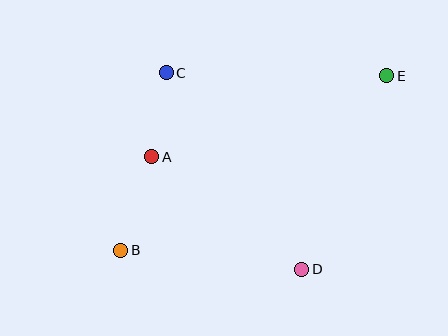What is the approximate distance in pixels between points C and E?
The distance between C and E is approximately 220 pixels.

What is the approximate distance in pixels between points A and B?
The distance between A and B is approximately 99 pixels.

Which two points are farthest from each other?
Points B and E are farthest from each other.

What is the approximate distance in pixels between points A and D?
The distance between A and D is approximately 188 pixels.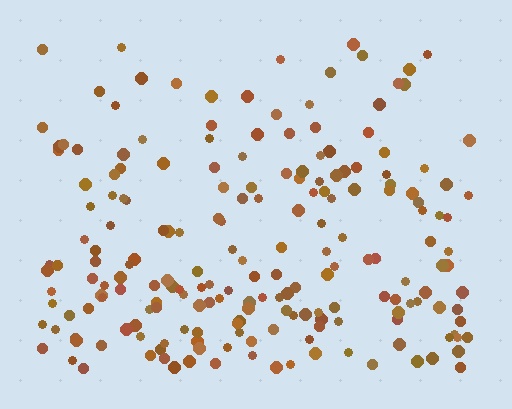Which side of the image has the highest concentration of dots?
The bottom.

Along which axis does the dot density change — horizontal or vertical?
Vertical.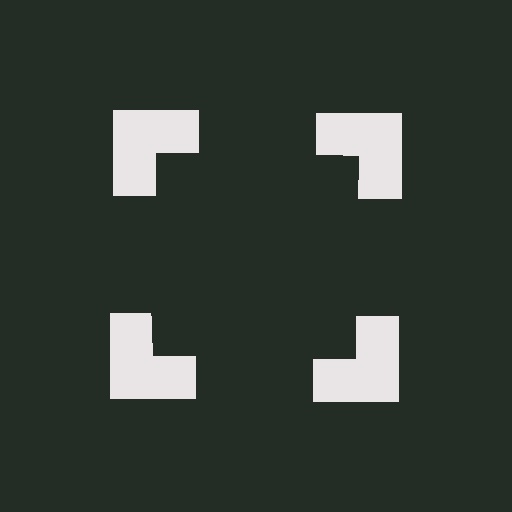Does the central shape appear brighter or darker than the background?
It typically appears slightly darker than the background, even though no actual brightness change is drawn.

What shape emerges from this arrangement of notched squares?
An illusory square — its edges are inferred from the aligned wedge cuts in the notched squares, not physically drawn.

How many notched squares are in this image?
There are 4 — one at each vertex of the illusory square.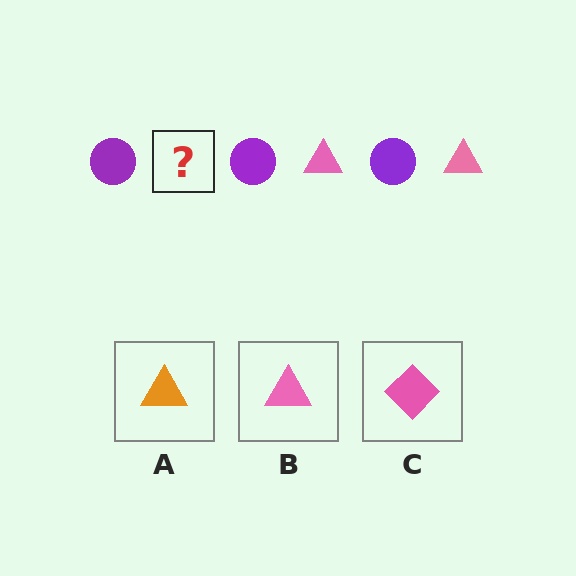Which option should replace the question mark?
Option B.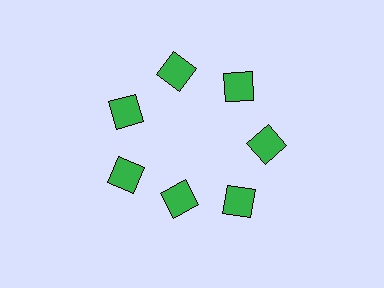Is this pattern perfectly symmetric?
No. The 7 green squares are arranged in a ring, but one element near the 6 o'clock position is pulled inward toward the center, breaking the 7-fold rotational symmetry.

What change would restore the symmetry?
The symmetry would be restored by moving it outward, back onto the ring so that all 7 squares sit at equal angles and equal distance from the center.